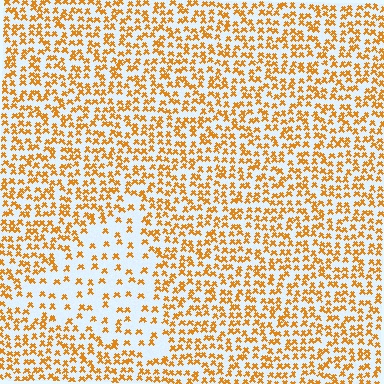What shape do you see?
I see a triangle.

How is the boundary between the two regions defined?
The boundary is defined by a change in element density (approximately 2.4x ratio). All elements are the same color, size, and shape.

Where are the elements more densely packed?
The elements are more densely packed outside the triangle boundary.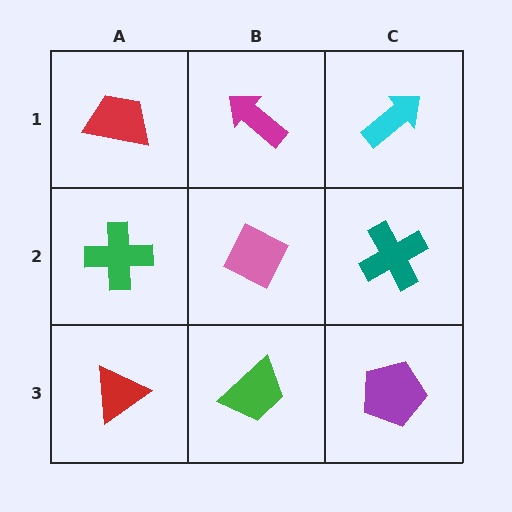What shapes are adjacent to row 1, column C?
A teal cross (row 2, column C), a magenta arrow (row 1, column B).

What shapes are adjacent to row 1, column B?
A pink diamond (row 2, column B), a red trapezoid (row 1, column A), a cyan arrow (row 1, column C).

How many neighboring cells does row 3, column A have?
2.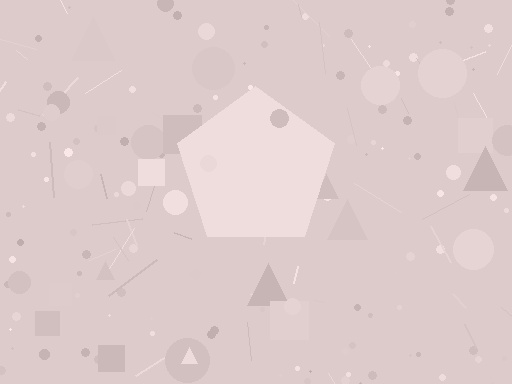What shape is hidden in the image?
A pentagon is hidden in the image.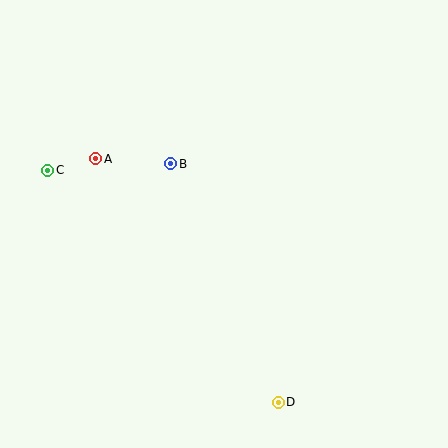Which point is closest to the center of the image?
Point B at (171, 164) is closest to the center.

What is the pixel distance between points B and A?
The distance between B and A is 75 pixels.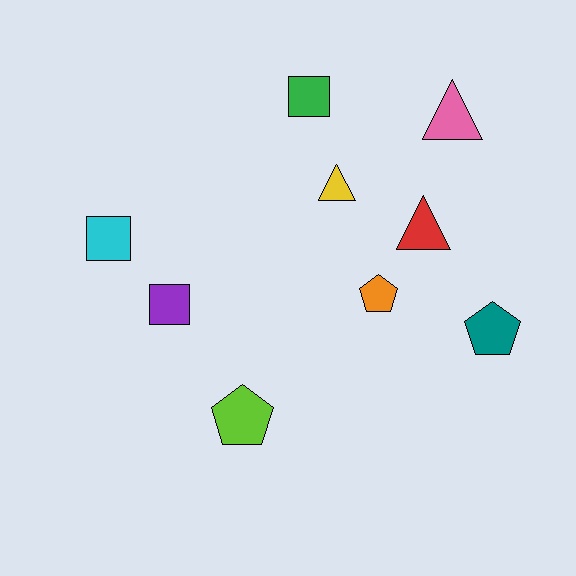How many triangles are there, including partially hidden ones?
There are 3 triangles.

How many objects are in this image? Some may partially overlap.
There are 9 objects.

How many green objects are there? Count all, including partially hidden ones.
There is 1 green object.